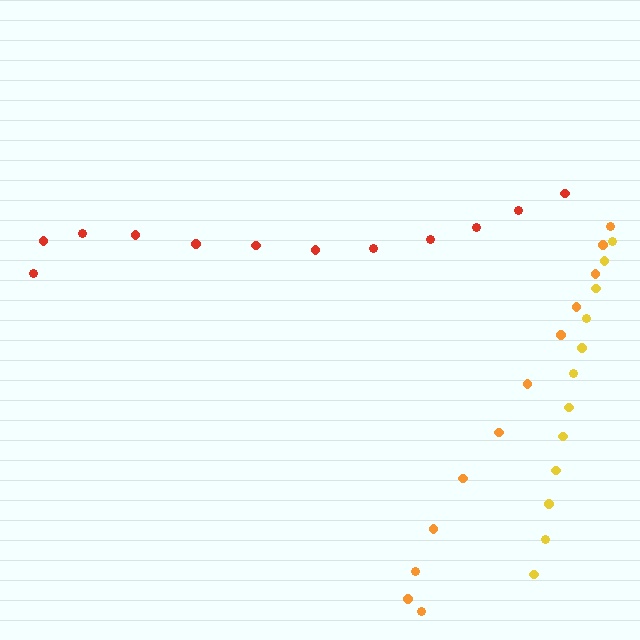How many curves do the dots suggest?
There are 3 distinct paths.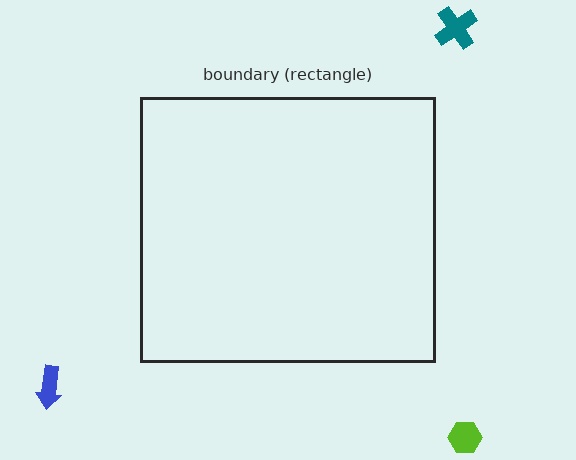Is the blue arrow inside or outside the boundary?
Outside.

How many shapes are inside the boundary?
0 inside, 3 outside.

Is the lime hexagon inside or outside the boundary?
Outside.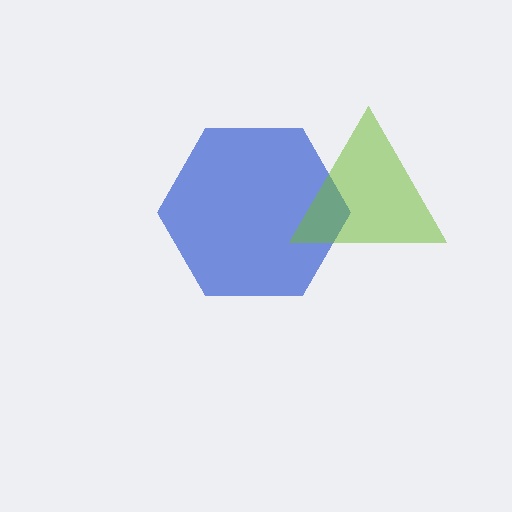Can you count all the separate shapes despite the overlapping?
Yes, there are 2 separate shapes.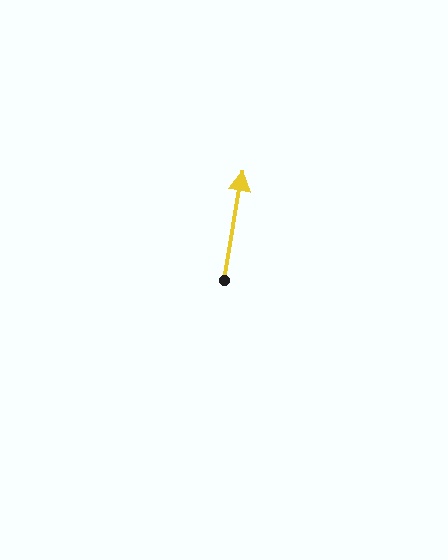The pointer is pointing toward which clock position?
Roughly 12 o'clock.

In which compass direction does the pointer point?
North.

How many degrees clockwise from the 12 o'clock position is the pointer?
Approximately 10 degrees.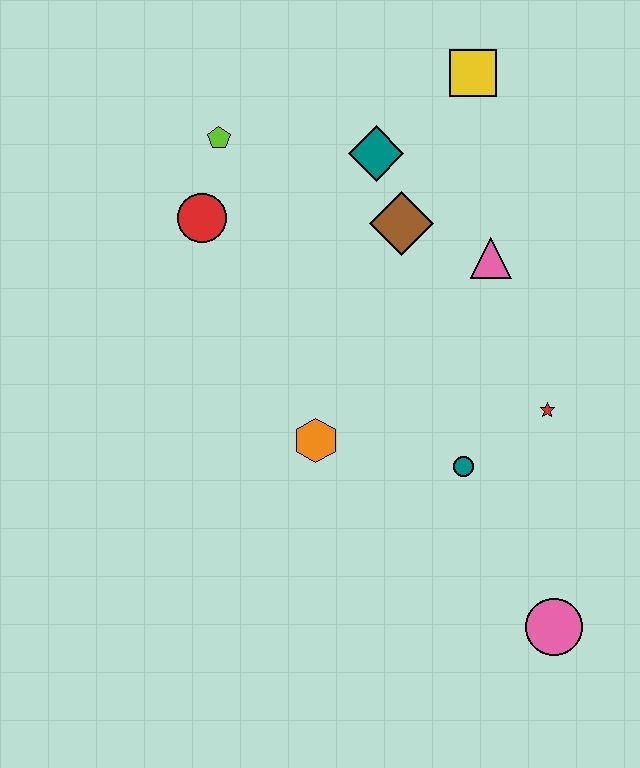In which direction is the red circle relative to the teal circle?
The red circle is to the left of the teal circle.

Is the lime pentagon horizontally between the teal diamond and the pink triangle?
No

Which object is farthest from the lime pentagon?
The pink circle is farthest from the lime pentagon.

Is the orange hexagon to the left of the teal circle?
Yes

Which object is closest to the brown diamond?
The teal diamond is closest to the brown diamond.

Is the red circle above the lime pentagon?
No